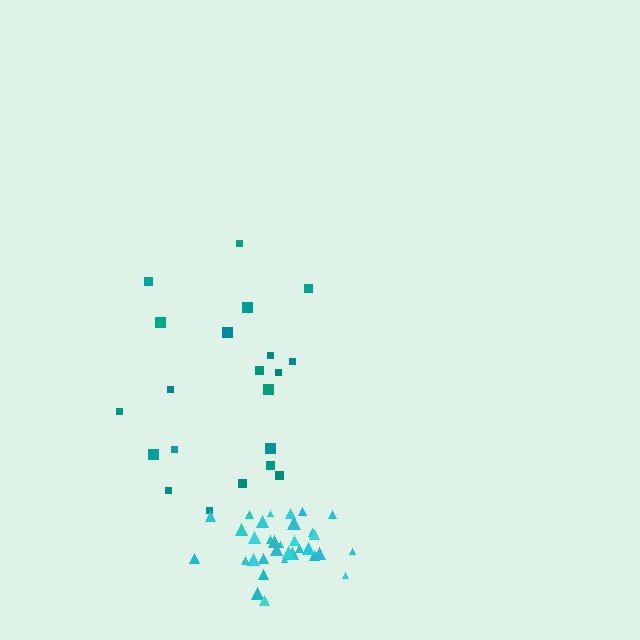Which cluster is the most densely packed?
Cyan.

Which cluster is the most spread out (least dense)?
Teal.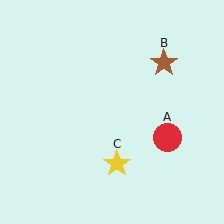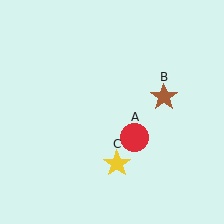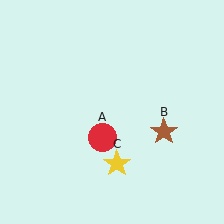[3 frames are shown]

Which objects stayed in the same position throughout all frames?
Yellow star (object C) remained stationary.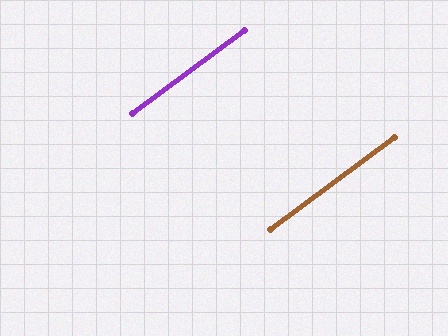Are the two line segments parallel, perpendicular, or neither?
Parallel — their directions differ by only 0.0°.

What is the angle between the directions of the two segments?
Approximately 0 degrees.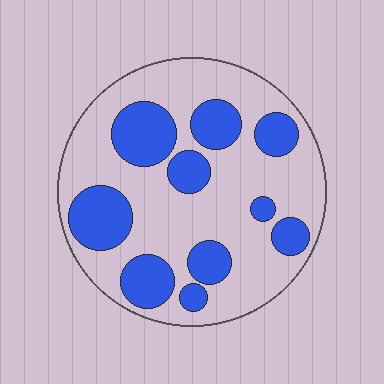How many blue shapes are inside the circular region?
10.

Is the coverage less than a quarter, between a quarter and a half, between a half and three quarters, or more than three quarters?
Between a quarter and a half.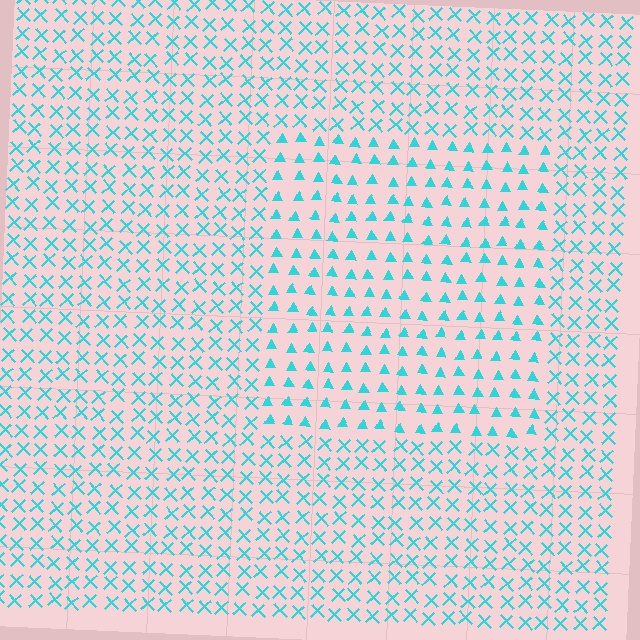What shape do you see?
I see a rectangle.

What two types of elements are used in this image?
The image uses triangles inside the rectangle region and X marks outside it.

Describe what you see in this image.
The image is filled with small cyan elements arranged in a uniform grid. A rectangle-shaped region contains triangles, while the surrounding area contains X marks. The boundary is defined purely by the change in element shape.